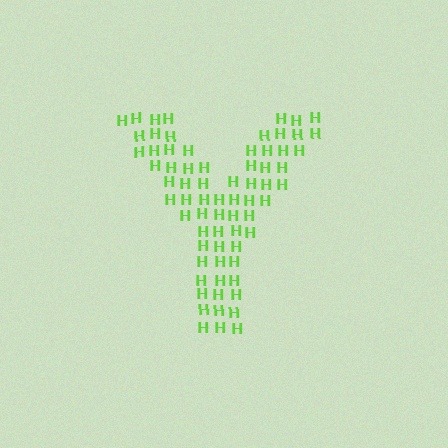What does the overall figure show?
The overall figure shows the letter Y.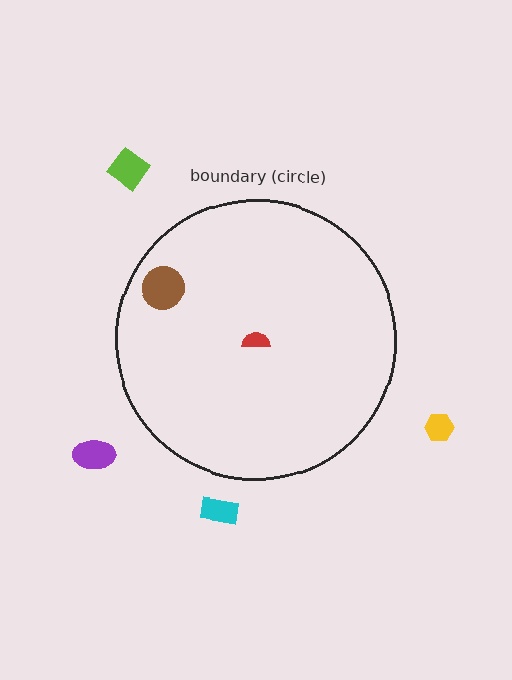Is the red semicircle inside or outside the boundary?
Inside.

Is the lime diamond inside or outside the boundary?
Outside.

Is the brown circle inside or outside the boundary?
Inside.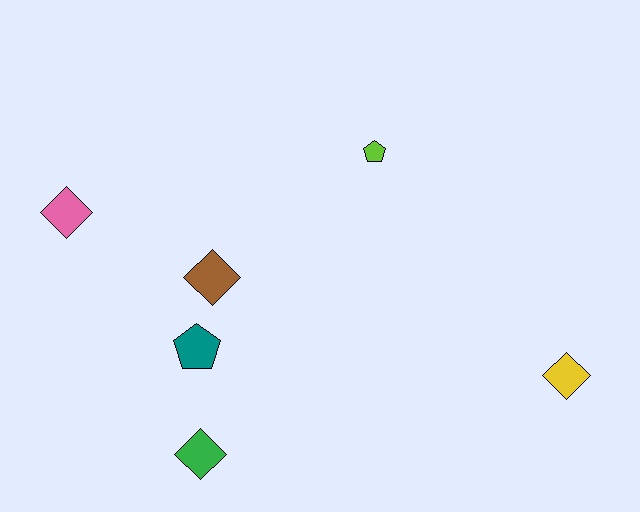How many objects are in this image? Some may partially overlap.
There are 6 objects.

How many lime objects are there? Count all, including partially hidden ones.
There is 1 lime object.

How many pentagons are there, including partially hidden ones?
There are 2 pentagons.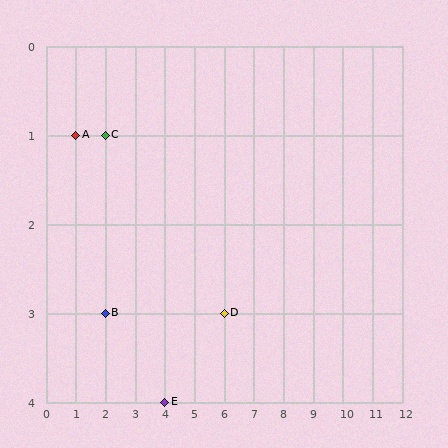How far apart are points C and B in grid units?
Points C and B are 2 rows apart.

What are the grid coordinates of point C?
Point C is at grid coordinates (2, 1).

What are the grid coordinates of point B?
Point B is at grid coordinates (2, 3).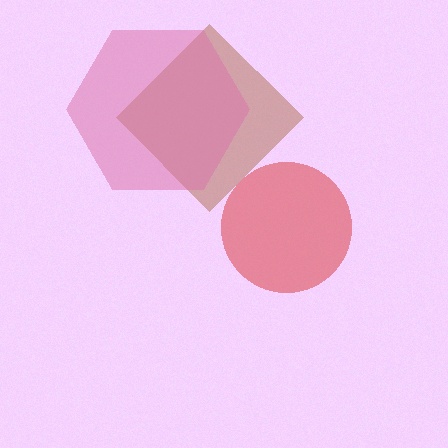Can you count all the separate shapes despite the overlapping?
Yes, there are 3 separate shapes.